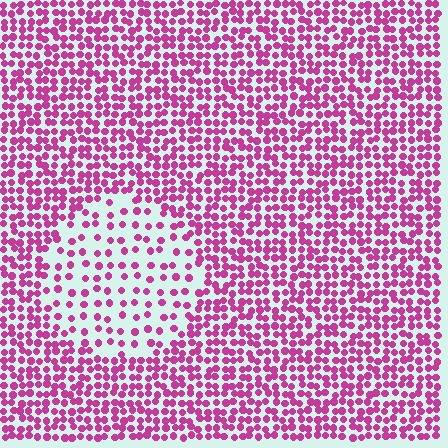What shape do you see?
I see a circle.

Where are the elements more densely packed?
The elements are more densely packed outside the circle boundary.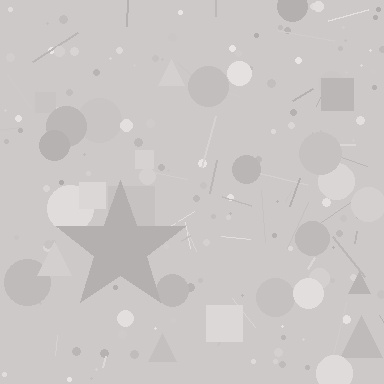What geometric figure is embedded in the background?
A star is embedded in the background.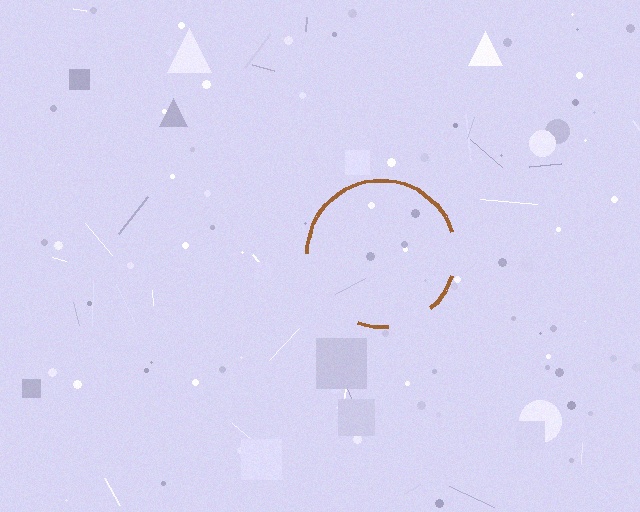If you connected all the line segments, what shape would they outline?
They would outline a circle.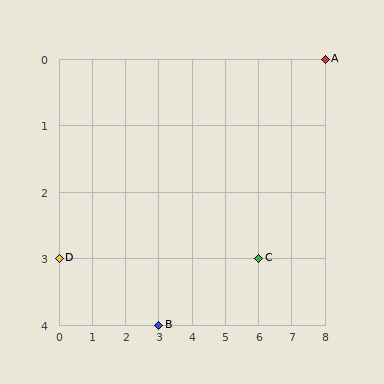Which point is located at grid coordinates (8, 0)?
Point A is at (8, 0).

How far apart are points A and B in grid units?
Points A and B are 5 columns and 4 rows apart (about 6.4 grid units diagonally).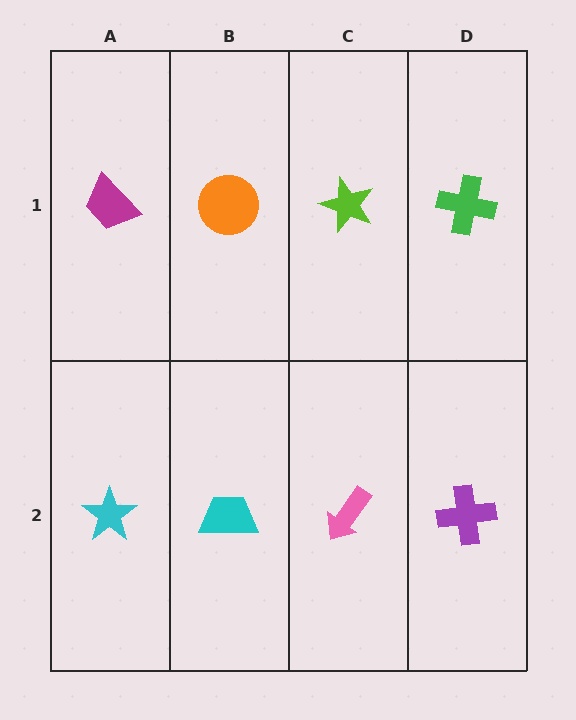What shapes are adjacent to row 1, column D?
A purple cross (row 2, column D), a lime star (row 1, column C).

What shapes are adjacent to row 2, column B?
An orange circle (row 1, column B), a cyan star (row 2, column A), a pink arrow (row 2, column C).